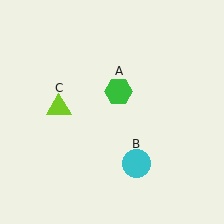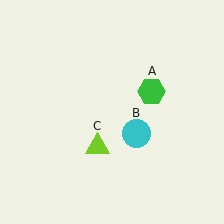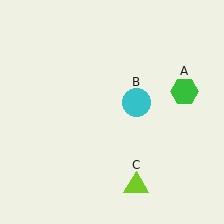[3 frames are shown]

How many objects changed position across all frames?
3 objects changed position: green hexagon (object A), cyan circle (object B), lime triangle (object C).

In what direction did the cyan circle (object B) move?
The cyan circle (object B) moved up.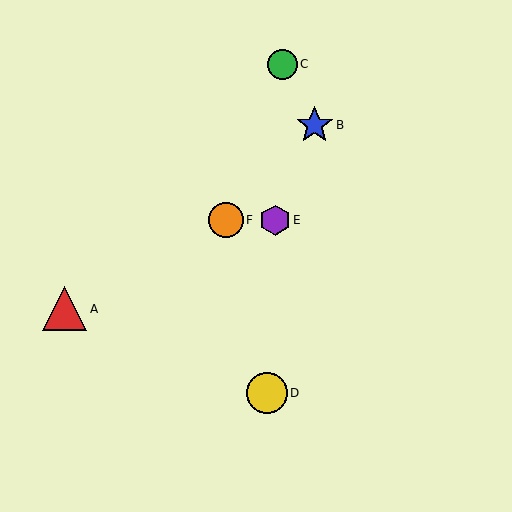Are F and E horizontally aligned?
Yes, both are at y≈220.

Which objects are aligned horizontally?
Objects E, F are aligned horizontally.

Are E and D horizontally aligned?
No, E is at y≈220 and D is at y≈393.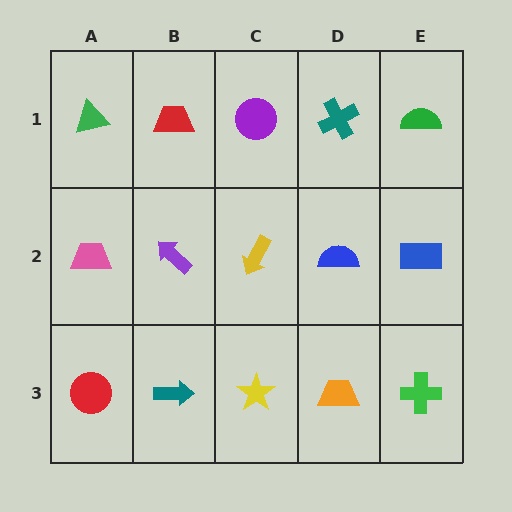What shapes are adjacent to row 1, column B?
A purple arrow (row 2, column B), a green triangle (row 1, column A), a purple circle (row 1, column C).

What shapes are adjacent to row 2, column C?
A purple circle (row 1, column C), a yellow star (row 3, column C), a purple arrow (row 2, column B), a blue semicircle (row 2, column D).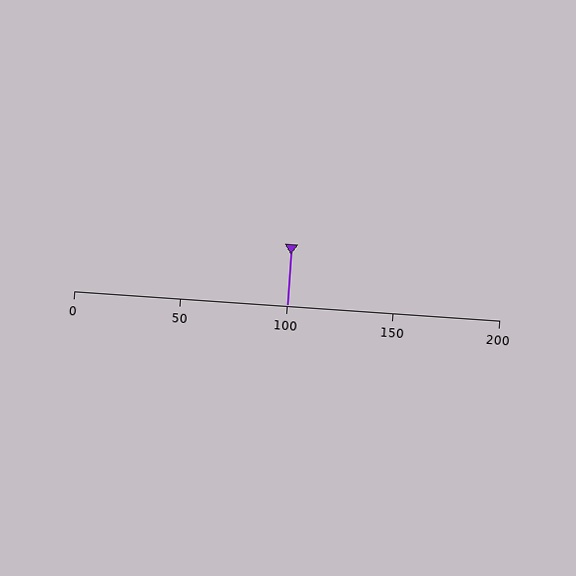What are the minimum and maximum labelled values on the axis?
The axis runs from 0 to 200.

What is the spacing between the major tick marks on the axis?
The major ticks are spaced 50 apart.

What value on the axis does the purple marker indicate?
The marker indicates approximately 100.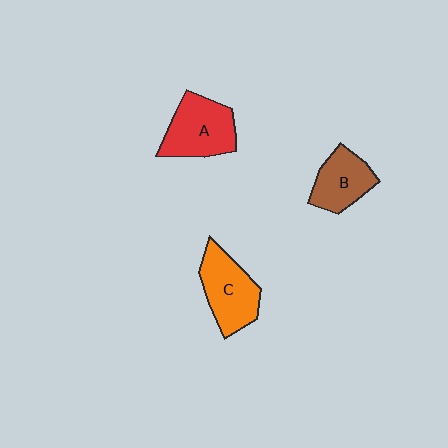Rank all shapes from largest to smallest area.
From largest to smallest: A (red), C (orange), B (brown).